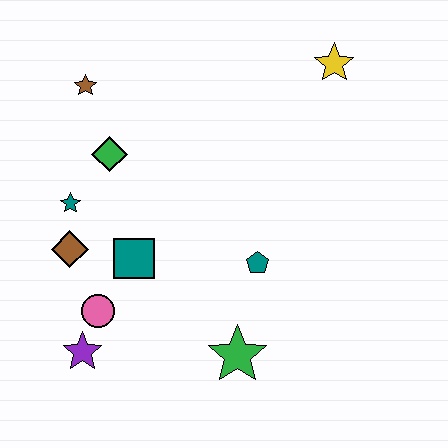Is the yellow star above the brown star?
Yes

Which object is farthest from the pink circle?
The yellow star is farthest from the pink circle.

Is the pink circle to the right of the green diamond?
No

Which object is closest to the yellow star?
The teal pentagon is closest to the yellow star.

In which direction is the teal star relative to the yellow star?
The teal star is to the left of the yellow star.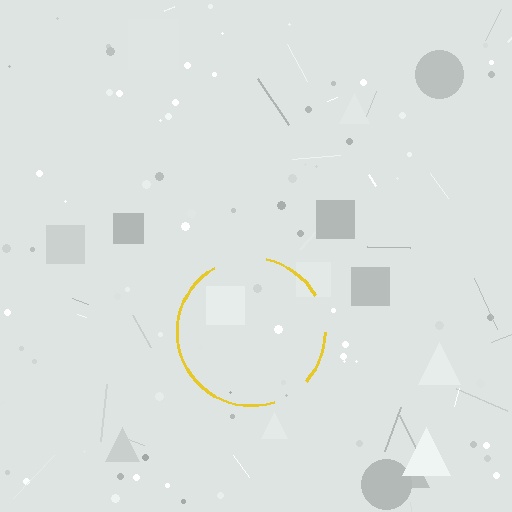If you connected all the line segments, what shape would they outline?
They would outline a circle.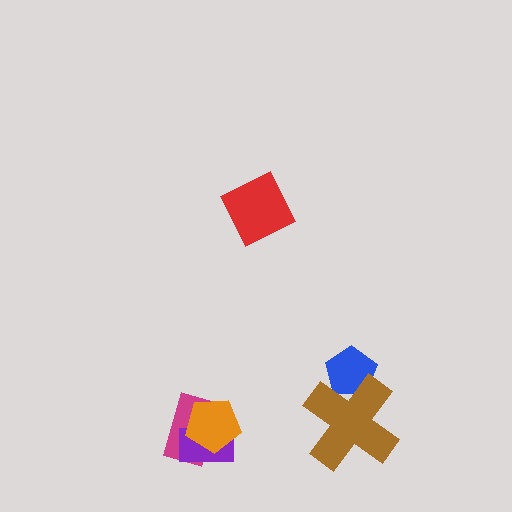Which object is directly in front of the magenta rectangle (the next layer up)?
The purple rectangle is directly in front of the magenta rectangle.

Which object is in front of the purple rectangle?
The orange pentagon is in front of the purple rectangle.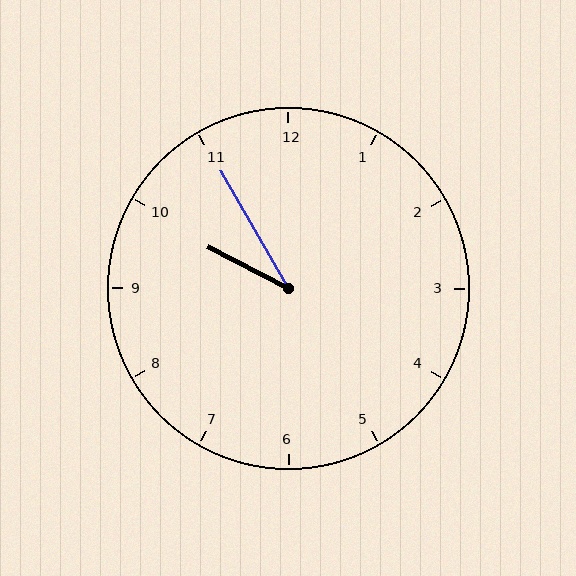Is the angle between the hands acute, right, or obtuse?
It is acute.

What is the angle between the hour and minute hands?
Approximately 32 degrees.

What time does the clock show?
9:55.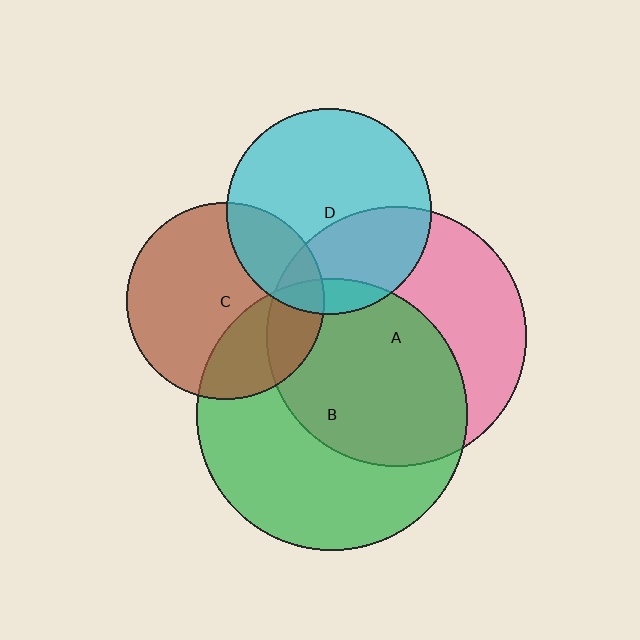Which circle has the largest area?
Circle B (green).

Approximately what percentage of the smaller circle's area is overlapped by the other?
Approximately 30%.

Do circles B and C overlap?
Yes.